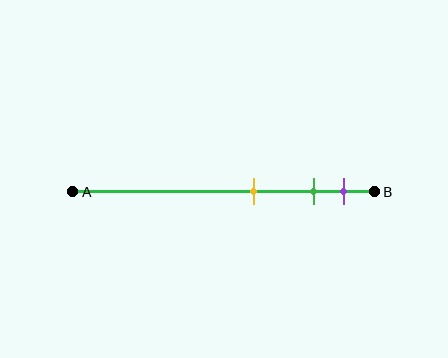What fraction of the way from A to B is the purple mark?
The purple mark is approximately 90% (0.9) of the way from A to B.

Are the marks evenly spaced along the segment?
No, the marks are not evenly spaced.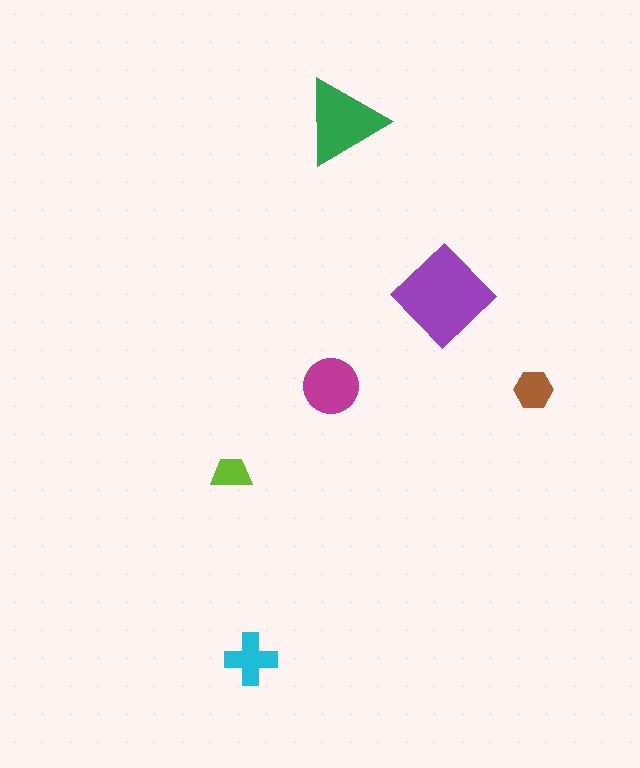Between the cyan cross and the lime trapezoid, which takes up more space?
The cyan cross.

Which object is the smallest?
The lime trapezoid.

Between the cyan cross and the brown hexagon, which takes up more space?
The cyan cross.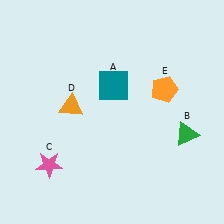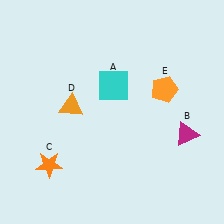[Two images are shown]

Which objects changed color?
A changed from teal to cyan. B changed from green to magenta. C changed from pink to orange.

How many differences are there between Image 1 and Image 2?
There are 3 differences between the two images.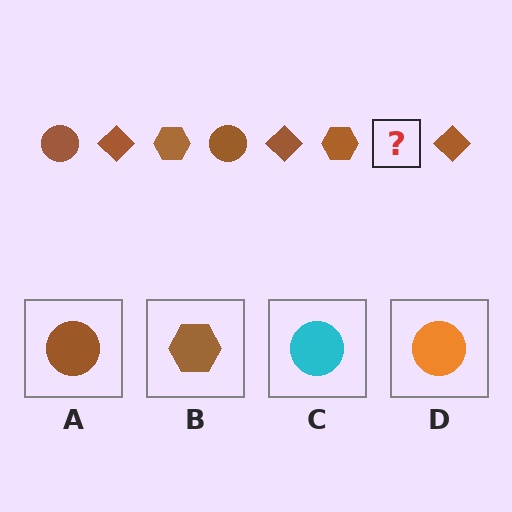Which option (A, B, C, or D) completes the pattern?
A.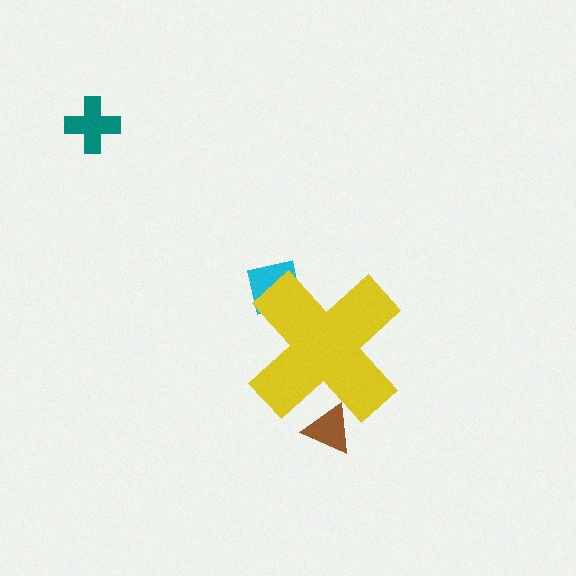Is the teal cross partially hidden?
No, the teal cross is fully visible.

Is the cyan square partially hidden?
Yes, the cyan square is partially hidden behind the yellow cross.